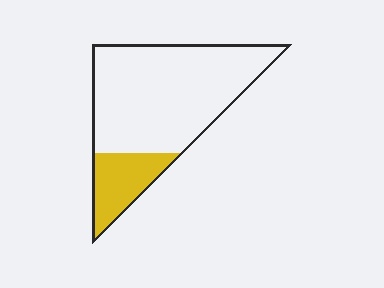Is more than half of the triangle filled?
No.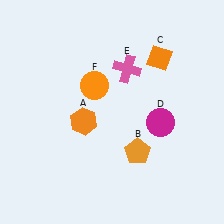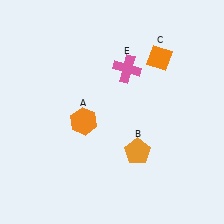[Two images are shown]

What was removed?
The orange circle (F), the magenta circle (D) were removed in Image 2.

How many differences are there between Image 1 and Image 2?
There are 2 differences between the two images.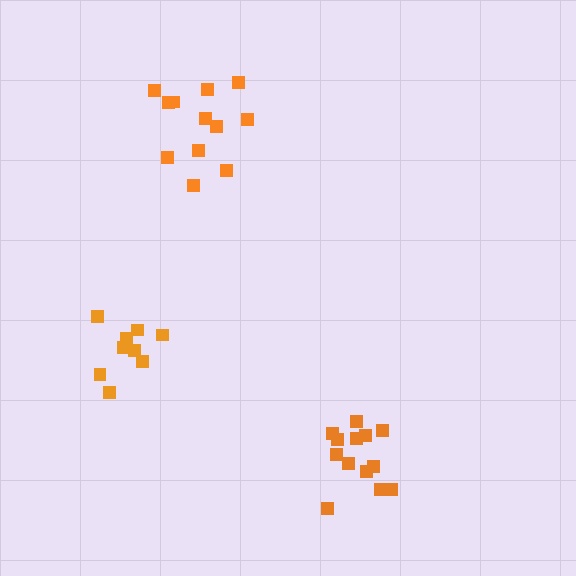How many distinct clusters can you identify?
There are 3 distinct clusters.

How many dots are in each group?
Group 1: 12 dots, Group 2: 9 dots, Group 3: 13 dots (34 total).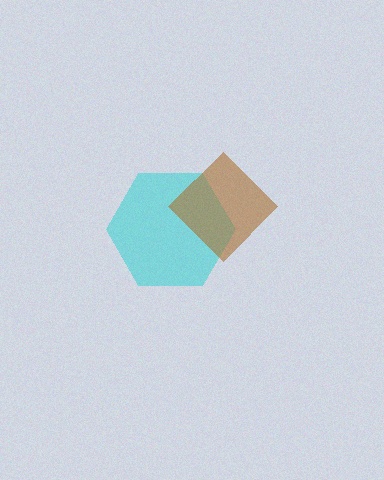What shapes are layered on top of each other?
The layered shapes are: a cyan hexagon, a brown diamond.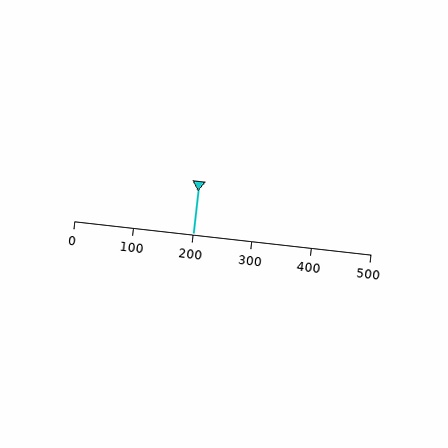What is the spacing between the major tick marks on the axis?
The major ticks are spaced 100 apart.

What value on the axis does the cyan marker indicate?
The marker indicates approximately 200.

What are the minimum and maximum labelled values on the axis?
The axis runs from 0 to 500.